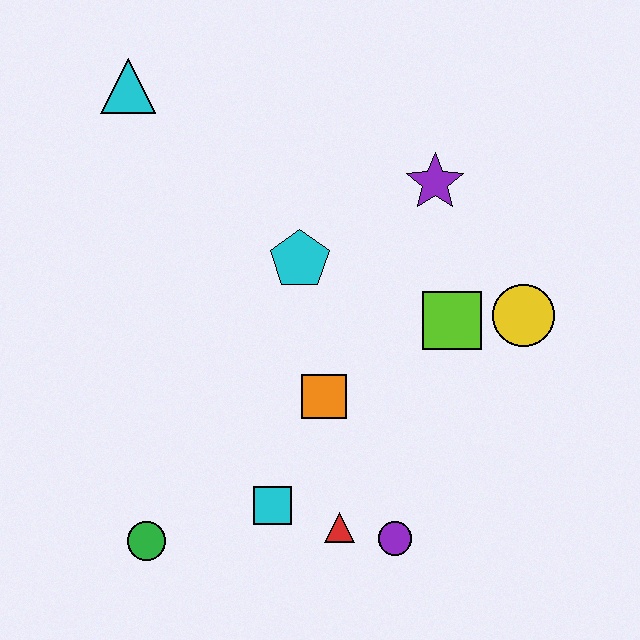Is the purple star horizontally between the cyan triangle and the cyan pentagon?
No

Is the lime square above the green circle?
Yes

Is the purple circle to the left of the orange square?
No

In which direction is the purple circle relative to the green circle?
The purple circle is to the right of the green circle.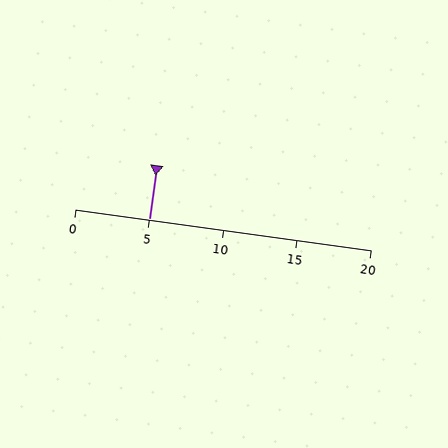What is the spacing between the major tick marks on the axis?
The major ticks are spaced 5 apart.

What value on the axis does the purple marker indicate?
The marker indicates approximately 5.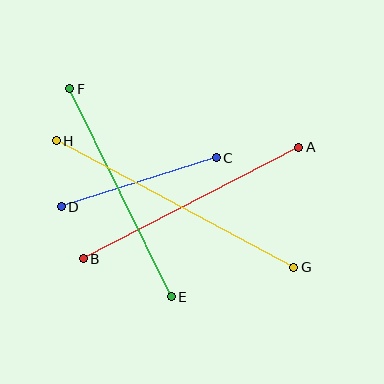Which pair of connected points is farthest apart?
Points G and H are farthest apart.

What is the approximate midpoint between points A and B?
The midpoint is at approximately (191, 203) pixels.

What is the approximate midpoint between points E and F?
The midpoint is at approximately (121, 193) pixels.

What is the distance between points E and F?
The distance is approximately 232 pixels.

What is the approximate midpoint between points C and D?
The midpoint is at approximately (139, 182) pixels.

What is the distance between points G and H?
The distance is approximately 269 pixels.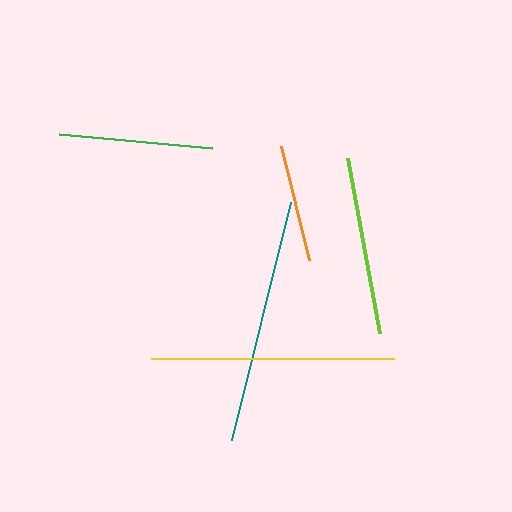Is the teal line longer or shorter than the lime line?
The teal line is longer than the lime line.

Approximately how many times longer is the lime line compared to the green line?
The lime line is approximately 1.2 times the length of the green line.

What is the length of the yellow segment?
The yellow segment is approximately 244 pixels long.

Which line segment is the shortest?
The orange line is the shortest at approximately 117 pixels.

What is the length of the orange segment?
The orange segment is approximately 117 pixels long.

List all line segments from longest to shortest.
From longest to shortest: teal, yellow, lime, green, orange.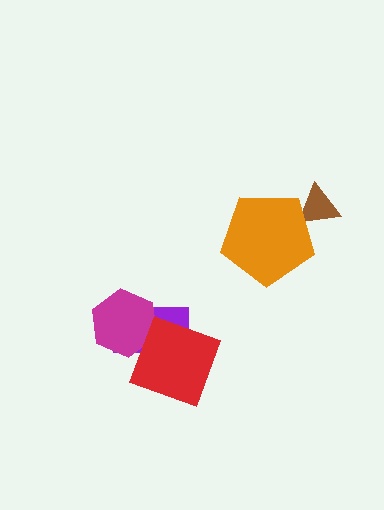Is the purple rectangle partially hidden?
Yes, it is partially covered by another shape.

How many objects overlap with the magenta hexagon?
1 object overlaps with the magenta hexagon.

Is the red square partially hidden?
No, no other shape covers it.